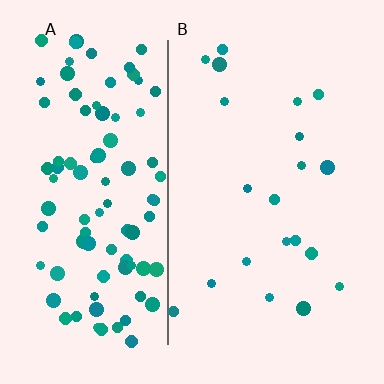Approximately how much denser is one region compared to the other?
Approximately 4.7× — region A over region B.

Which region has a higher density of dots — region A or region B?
A (the left).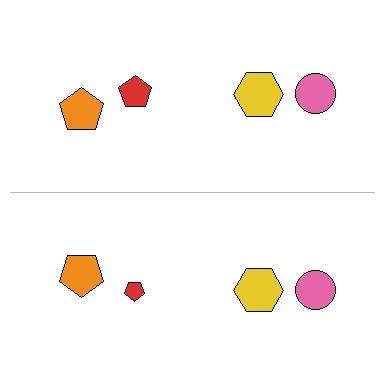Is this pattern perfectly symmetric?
No, the pattern is not perfectly symmetric. The red pentagon on the bottom side has a different size than its mirror counterpart.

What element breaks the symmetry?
The red pentagon on the bottom side has a different size than its mirror counterpart.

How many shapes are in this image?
There are 8 shapes in this image.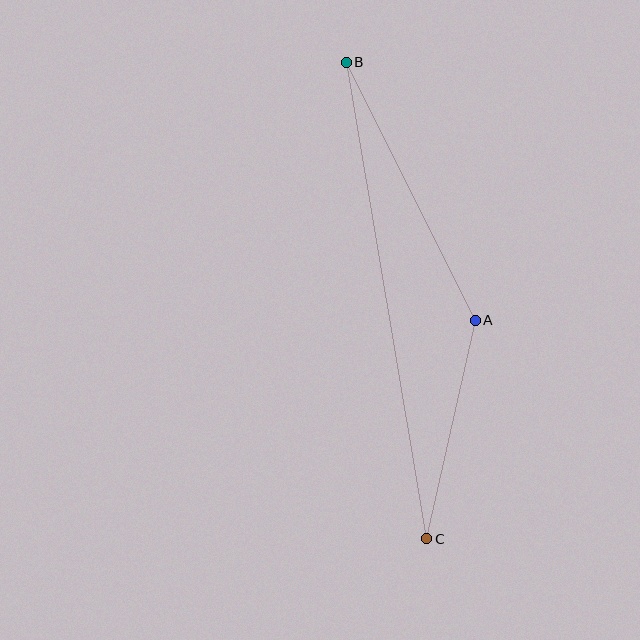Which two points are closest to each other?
Points A and C are closest to each other.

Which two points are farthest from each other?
Points B and C are farthest from each other.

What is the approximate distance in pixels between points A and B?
The distance between A and B is approximately 288 pixels.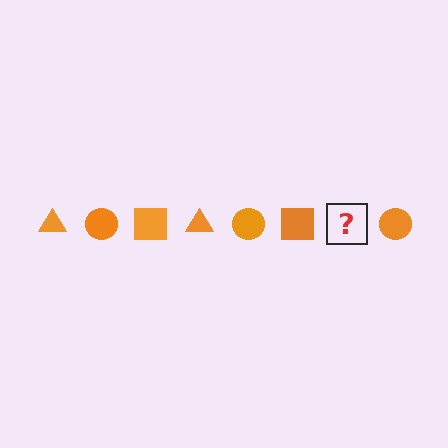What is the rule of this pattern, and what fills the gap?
The rule is that the pattern cycles through triangle, circle, square shapes in orange. The gap should be filled with an orange triangle.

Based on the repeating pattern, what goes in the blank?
The blank should be an orange triangle.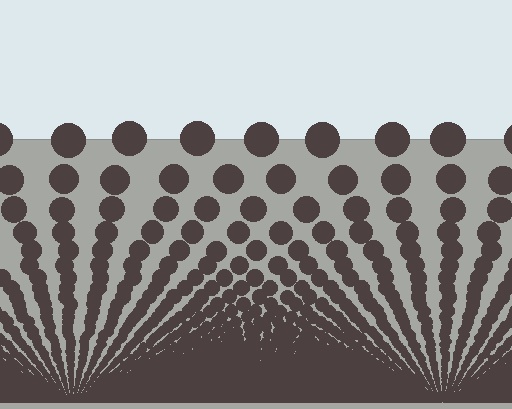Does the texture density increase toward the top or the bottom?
Density increases toward the bottom.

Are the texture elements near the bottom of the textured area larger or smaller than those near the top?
Smaller. The gradient is inverted — elements near the bottom are smaller and denser.